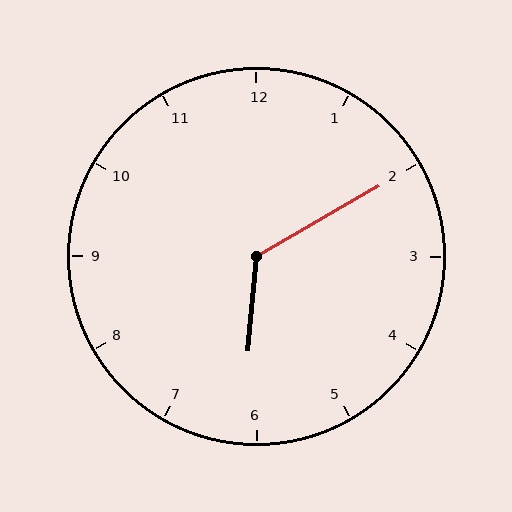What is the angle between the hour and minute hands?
Approximately 125 degrees.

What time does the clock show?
6:10.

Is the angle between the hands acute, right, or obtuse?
It is obtuse.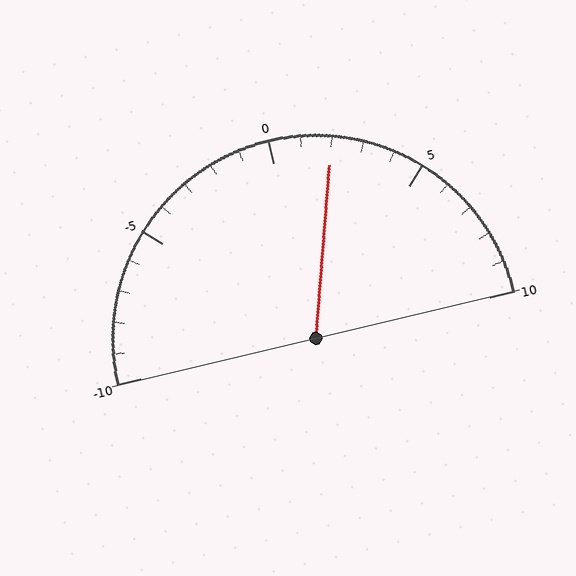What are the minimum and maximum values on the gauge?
The gauge ranges from -10 to 10.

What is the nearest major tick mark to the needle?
The nearest major tick mark is 0.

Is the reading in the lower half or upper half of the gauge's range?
The reading is in the upper half of the range (-10 to 10).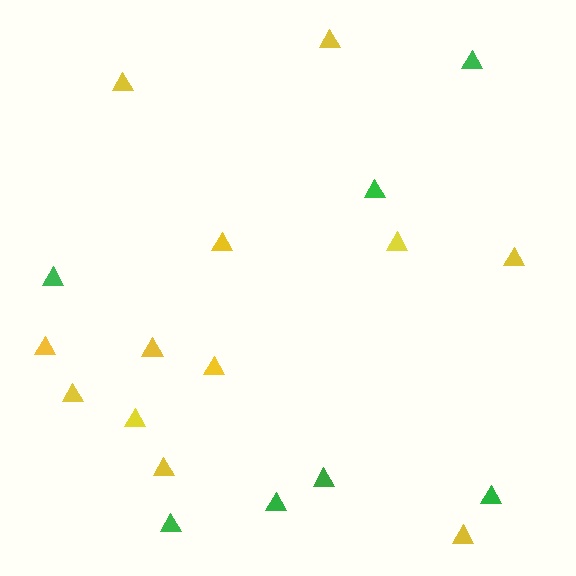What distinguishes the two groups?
There are 2 groups: one group of yellow triangles (12) and one group of green triangles (7).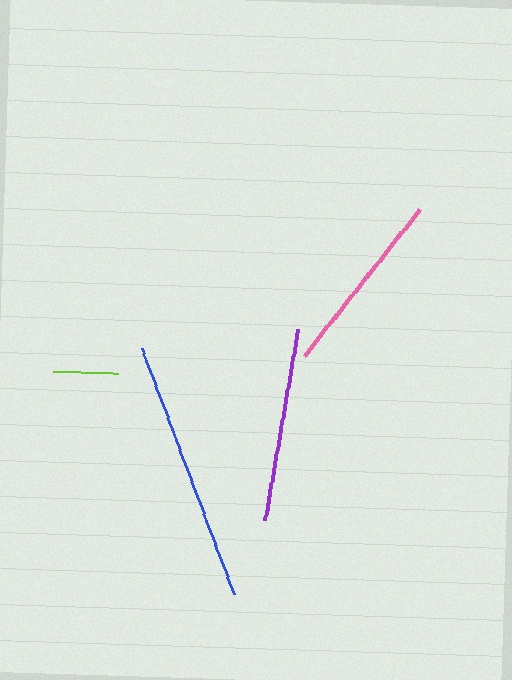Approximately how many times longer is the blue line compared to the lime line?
The blue line is approximately 4.1 times the length of the lime line.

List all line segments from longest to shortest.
From longest to shortest: blue, purple, pink, lime.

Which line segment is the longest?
The blue line is the longest at approximately 263 pixels.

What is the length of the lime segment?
The lime segment is approximately 65 pixels long.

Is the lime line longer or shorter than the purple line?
The purple line is longer than the lime line.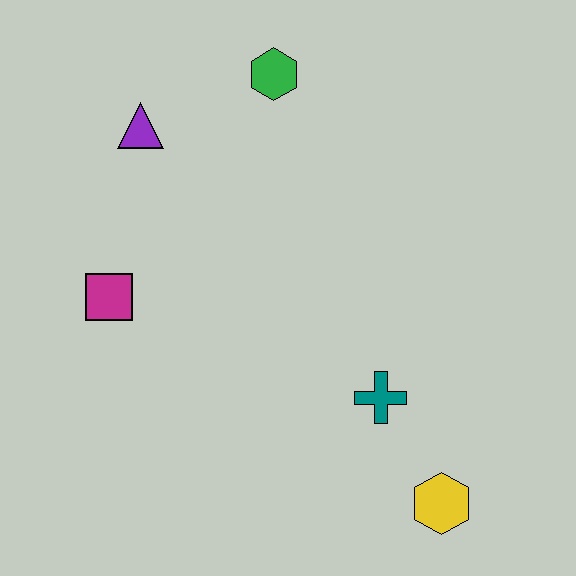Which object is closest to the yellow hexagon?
The teal cross is closest to the yellow hexagon.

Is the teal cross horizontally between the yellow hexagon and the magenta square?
Yes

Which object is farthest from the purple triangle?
The yellow hexagon is farthest from the purple triangle.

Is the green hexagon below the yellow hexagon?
No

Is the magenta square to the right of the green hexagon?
No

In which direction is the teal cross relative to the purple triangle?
The teal cross is below the purple triangle.